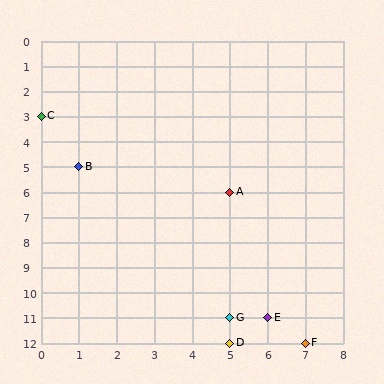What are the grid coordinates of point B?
Point B is at grid coordinates (1, 5).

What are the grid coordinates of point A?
Point A is at grid coordinates (5, 6).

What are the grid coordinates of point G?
Point G is at grid coordinates (5, 11).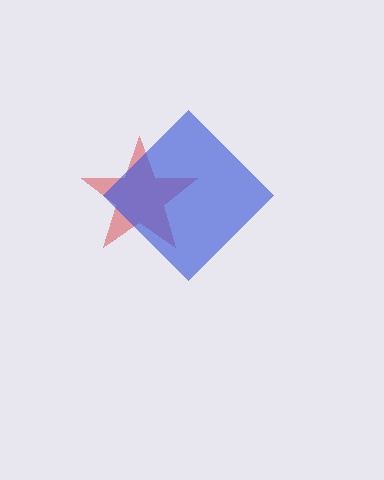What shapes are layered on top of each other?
The layered shapes are: a red star, a blue diamond.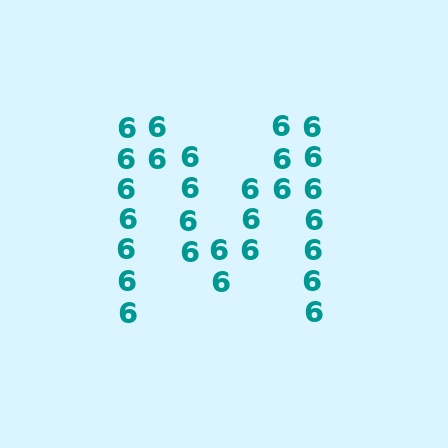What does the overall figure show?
The overall figure shows the letter M.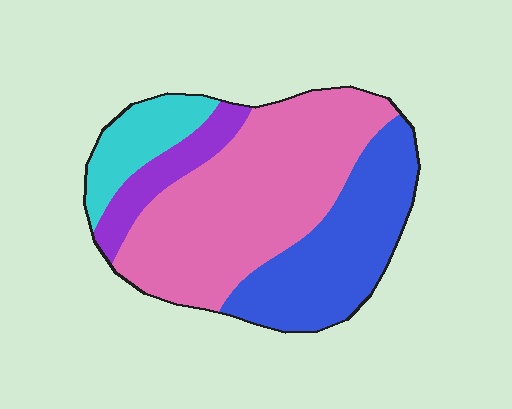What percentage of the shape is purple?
Purple covers roughly 10% of the shape.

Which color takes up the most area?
Pink, at roughly 50%.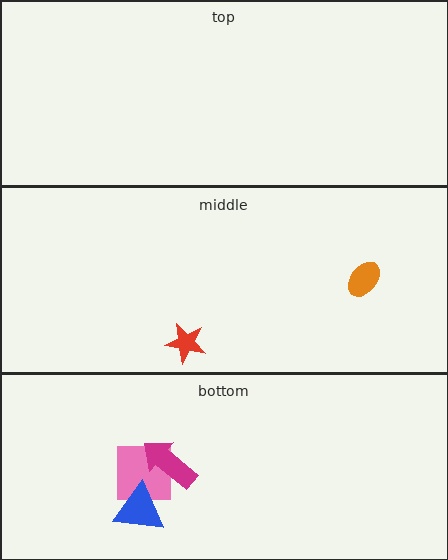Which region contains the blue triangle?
The bottom region.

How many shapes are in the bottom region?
3.